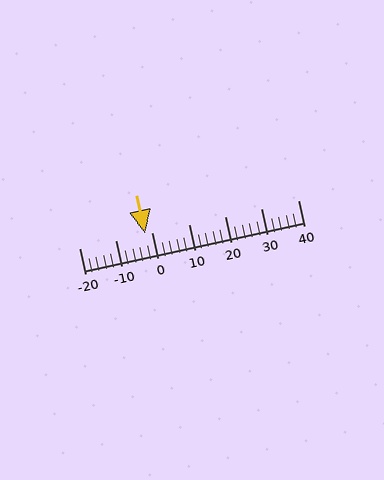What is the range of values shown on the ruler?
The ruler shows values from -20 to 40.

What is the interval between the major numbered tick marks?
The major tick marks are spaced 10 units apart.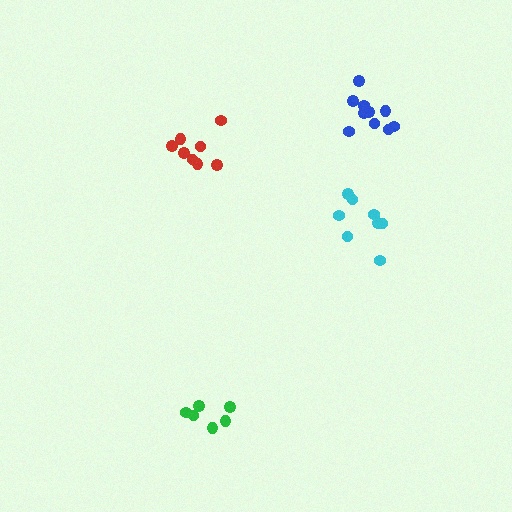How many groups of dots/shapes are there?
There are 4 groups.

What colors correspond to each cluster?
The clusters are colored: red, cyan, green, blue.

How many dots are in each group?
Group 1: 8 dots, Group 2: 8 dots, Group 3: 6 dots, Group 4: 11 dots (33 total).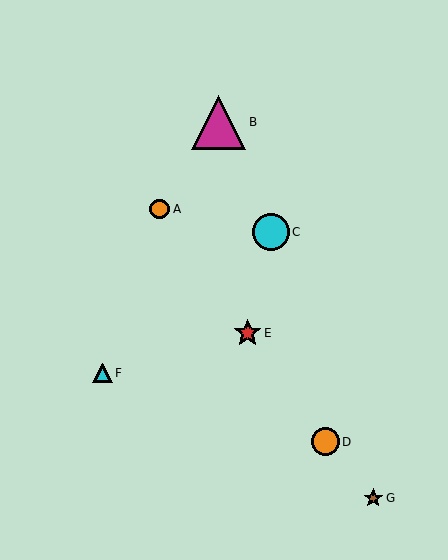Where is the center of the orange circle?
The center of the orange circle is at (325, 442).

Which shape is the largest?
The magenta triangle (labeled B) is the largest.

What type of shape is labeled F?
Shape F is a cyan triangle.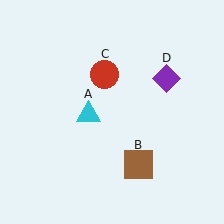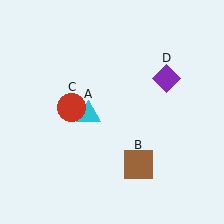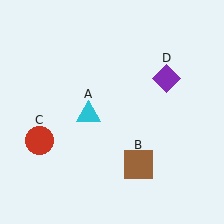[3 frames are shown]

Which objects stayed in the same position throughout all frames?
Cyan triangle (object A) and brown square (object B) and purple diamond (object D) remained stationary.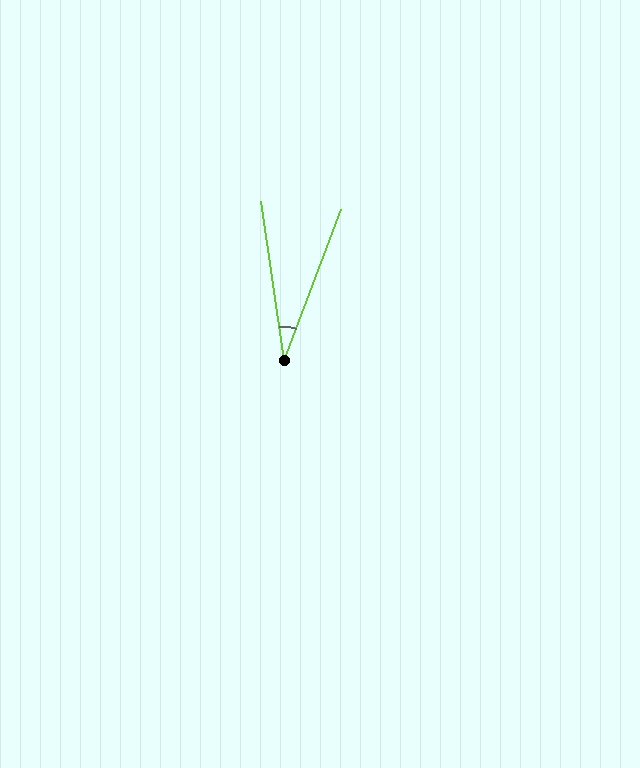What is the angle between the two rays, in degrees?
Approximately 29 degrees.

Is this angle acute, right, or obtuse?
It is acute.